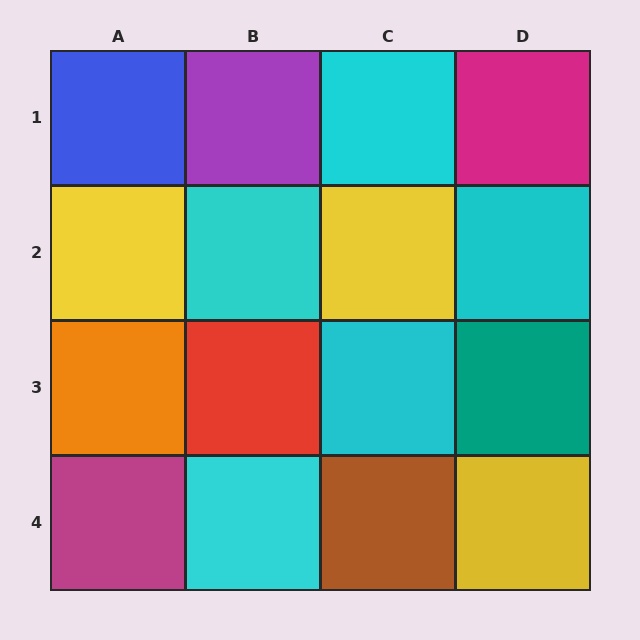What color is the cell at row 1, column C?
Cyan.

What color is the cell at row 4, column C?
Brown.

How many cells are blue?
1 cell is blue.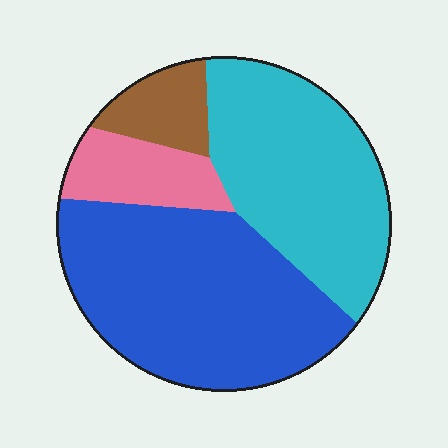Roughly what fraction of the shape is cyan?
Cyan takes up about three eighths (3/8) of the shape.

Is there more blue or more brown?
Blue.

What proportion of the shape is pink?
Pink takes up about one tenth (1/10) of the shape.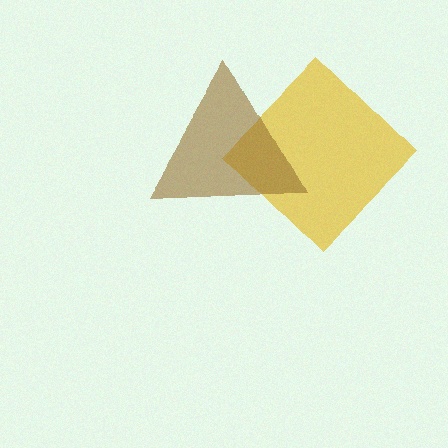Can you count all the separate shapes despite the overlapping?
Yes, there are 2 separate shapes.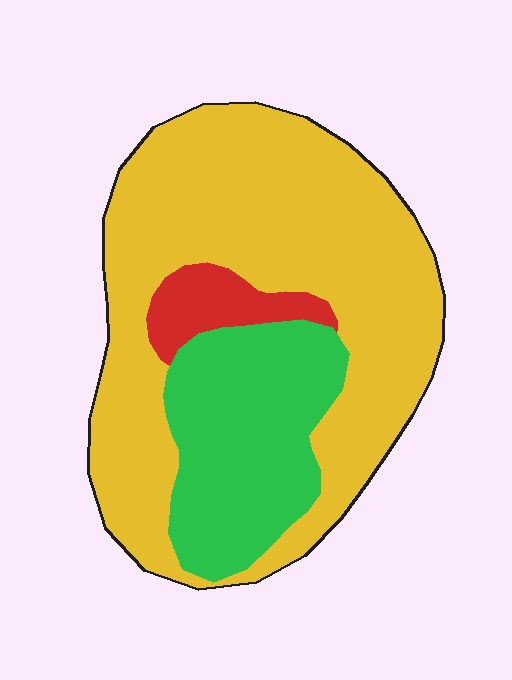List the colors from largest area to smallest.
From largest to smallest: yellow, green, red.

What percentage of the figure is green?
Green takes up about one quarter (1/4) of the figure.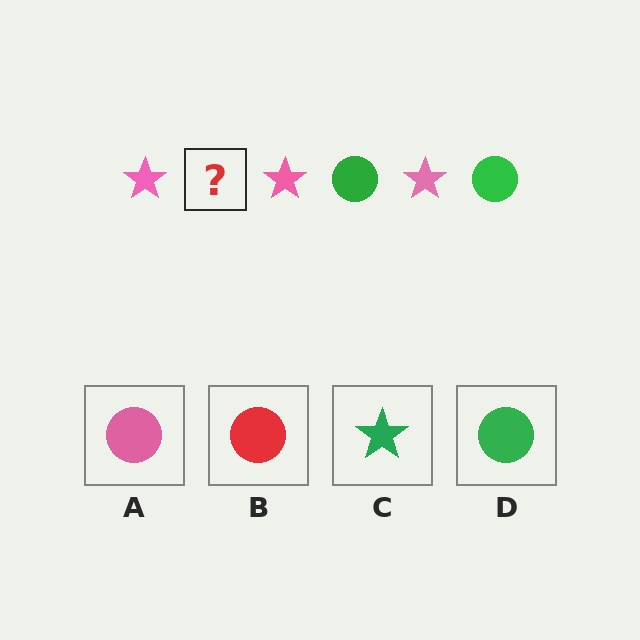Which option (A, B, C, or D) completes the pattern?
D.